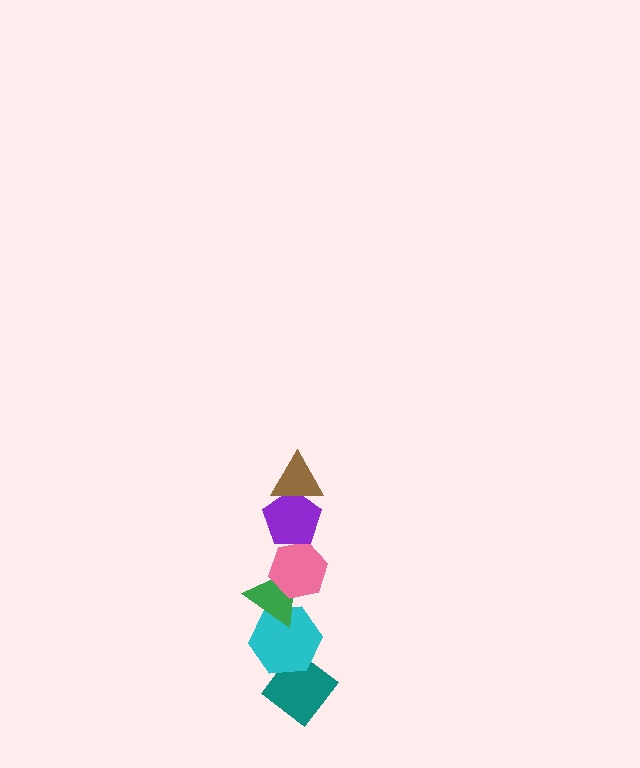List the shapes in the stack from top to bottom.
From top to bottom: the brown triangle, the purple pentagon, the pink hexagon, the green triangle, the cyan hexagon, the teal diamond.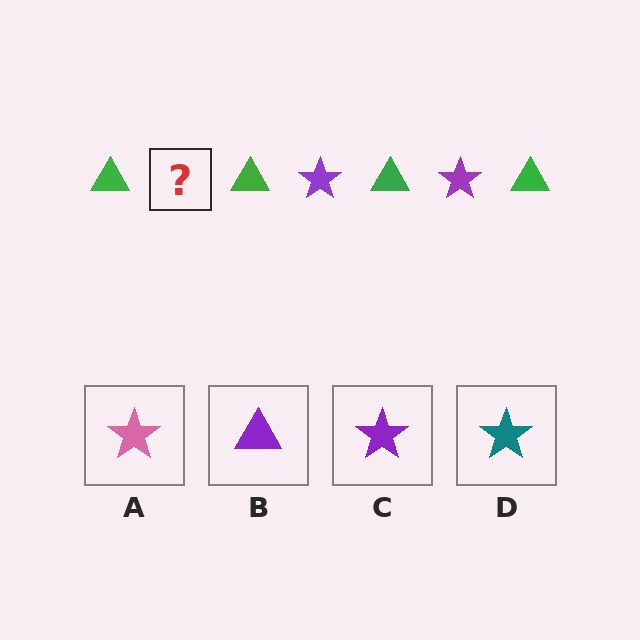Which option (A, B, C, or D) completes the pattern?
C.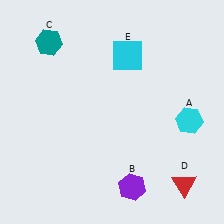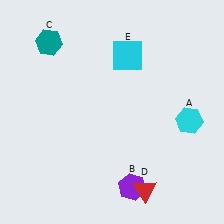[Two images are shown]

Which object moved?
The red triangle (D) moved left.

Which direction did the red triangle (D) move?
The red triangle (D) moved left.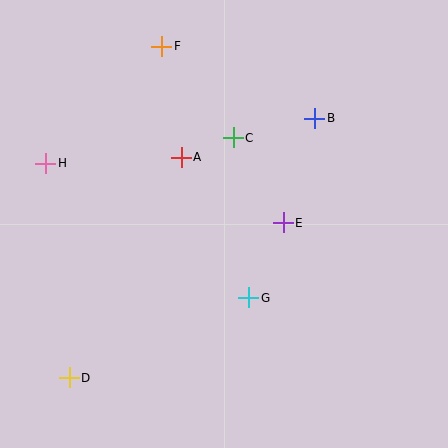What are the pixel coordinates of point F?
Point F is at (162, 46).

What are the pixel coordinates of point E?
Point E is at (283, 223).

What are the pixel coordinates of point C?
Point C is at (233, 138).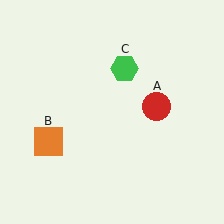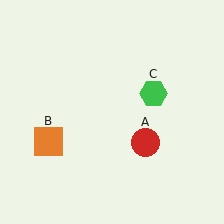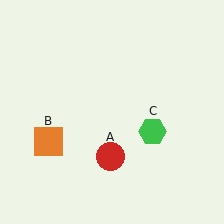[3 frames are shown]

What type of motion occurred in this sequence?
The red circle (object A), green hexagon (object C) rotated clockwise around the center of the scene.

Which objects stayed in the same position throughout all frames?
Orange square (object B) remained stationary.